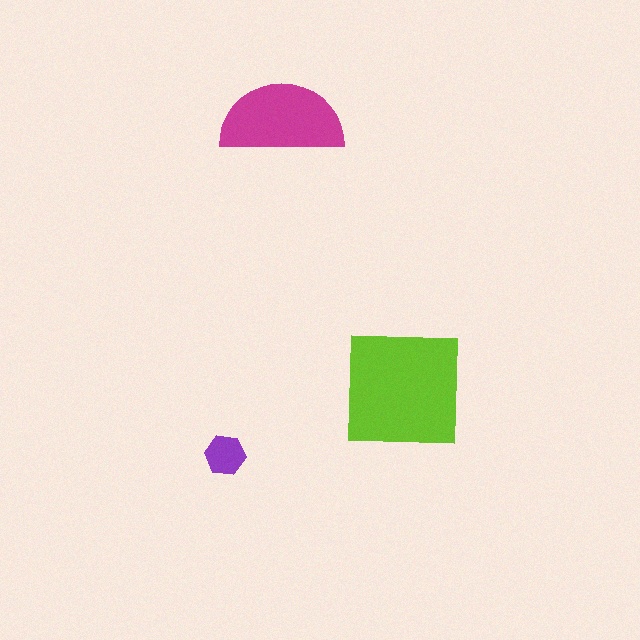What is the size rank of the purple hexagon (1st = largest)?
3rd.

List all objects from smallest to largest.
The purple hexagon, the magenta semicircle, the lime square.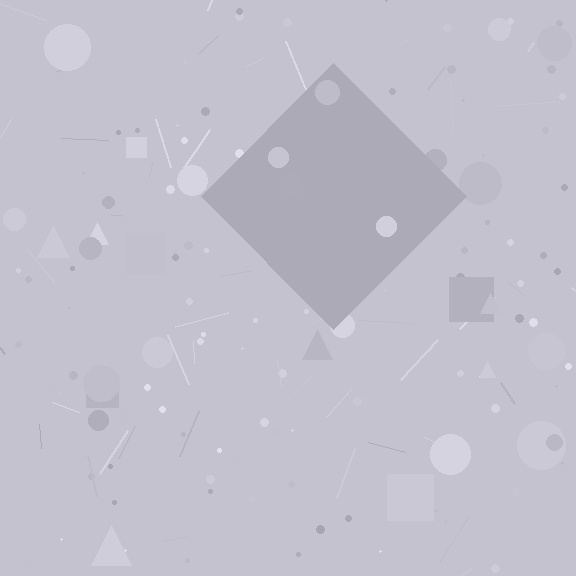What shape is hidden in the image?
A diamond is hidden in the image.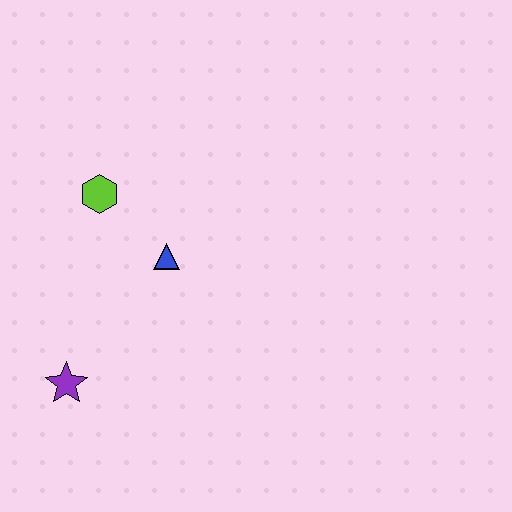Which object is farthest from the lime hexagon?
The purple star is farthest from the lime hexagon.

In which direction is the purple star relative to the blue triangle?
The purple star is below the blue triangle.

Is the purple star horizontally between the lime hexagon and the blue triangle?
No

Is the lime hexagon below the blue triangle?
No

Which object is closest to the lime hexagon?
The blue triangle is closest to the lime hexagon.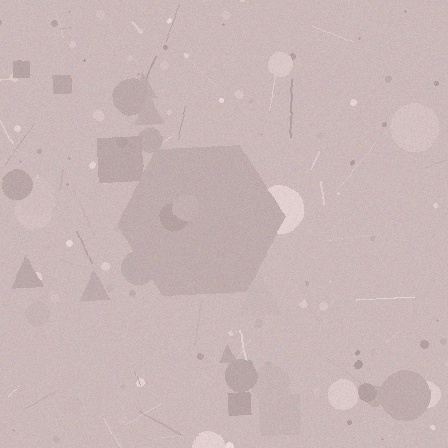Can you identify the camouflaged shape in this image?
The camouflaged shape is a hexagon.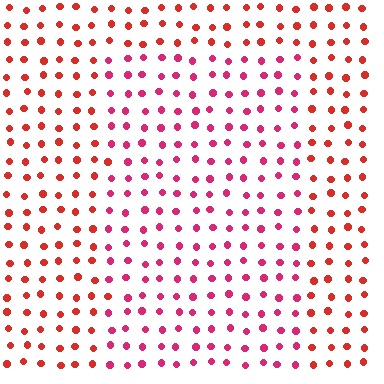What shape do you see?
I see a rectangle.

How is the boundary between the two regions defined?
The boundary is defined purely by a slight shift in hue (about 29 degrees). Spacing, size, and orientation are identical on both sides.